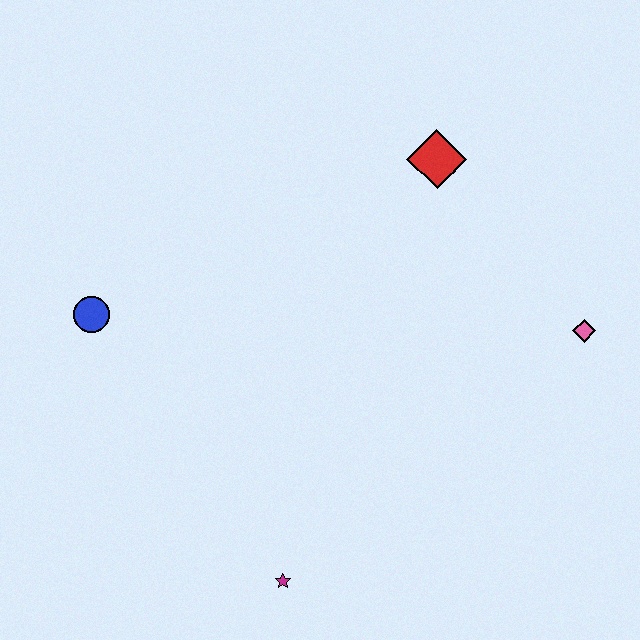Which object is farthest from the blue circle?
The pink diamond is farthest from the blue circle.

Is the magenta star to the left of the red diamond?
Yes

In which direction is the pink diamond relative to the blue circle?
The pink diamond is to the right of the blue circle.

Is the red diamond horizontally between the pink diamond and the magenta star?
Yes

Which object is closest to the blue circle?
The magenta star is closest to the blue circle.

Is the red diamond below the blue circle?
No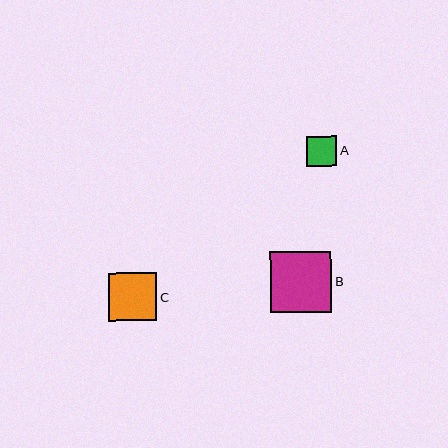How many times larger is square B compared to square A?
Square B is approximately 2.0 times the size of square A.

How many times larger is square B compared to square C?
Square B is approximately 1.3 times the size of square C.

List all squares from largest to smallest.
From largest to smallest: B, C, A.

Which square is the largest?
Square B is the largest with a size of approximately 62 pixels.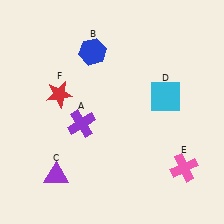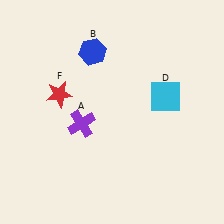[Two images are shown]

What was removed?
The pink cross (E), the purple triangle (C) were removed in Image 2.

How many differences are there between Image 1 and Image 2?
There are 2 differences between the two images.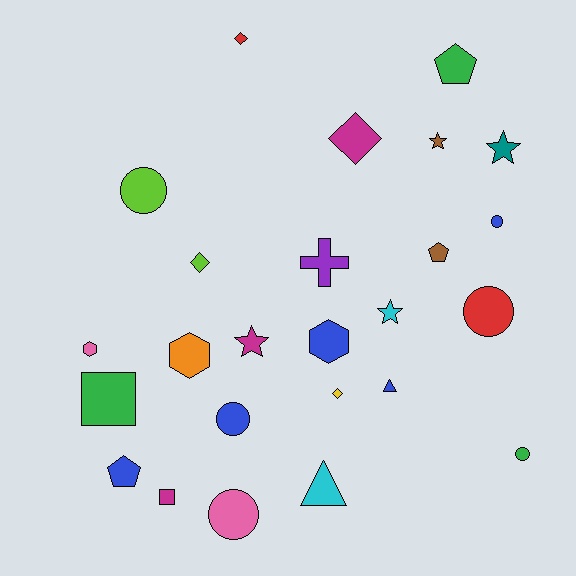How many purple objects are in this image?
There is 1 purple object.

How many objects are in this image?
There are 25 objects.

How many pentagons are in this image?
There are 3 pentagons.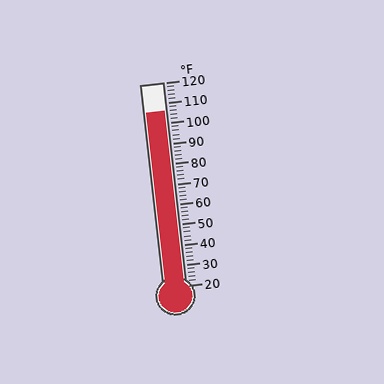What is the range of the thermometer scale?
The thermometer scale ranges from 20°F to 120°F.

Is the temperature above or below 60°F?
The temperature is above 60°F.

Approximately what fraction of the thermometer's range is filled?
The thermometer is filled to approximately 85% of its range.